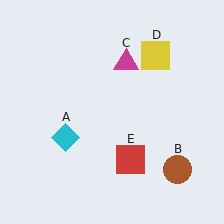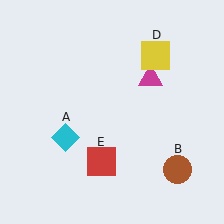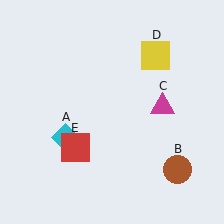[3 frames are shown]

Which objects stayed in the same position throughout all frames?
Cyan diamond (object A) and brown circle (object B) and yellow square (object D) remained stationary.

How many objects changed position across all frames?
2 objects changed position: magenta triangle (object C), red square (object E).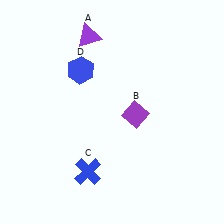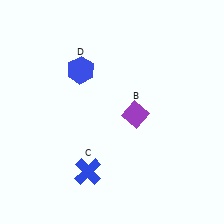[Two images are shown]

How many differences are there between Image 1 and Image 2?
There is 1 difference between the two images.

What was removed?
The purple triangle (A) was removed in Image 2.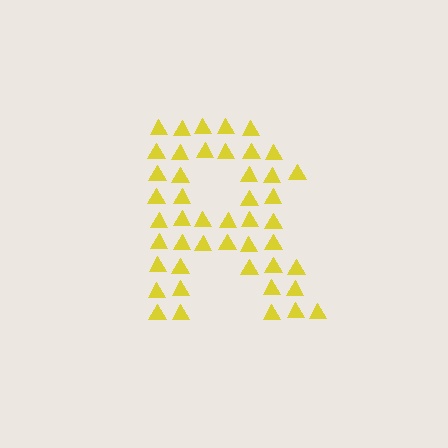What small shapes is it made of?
It is made of small triangles.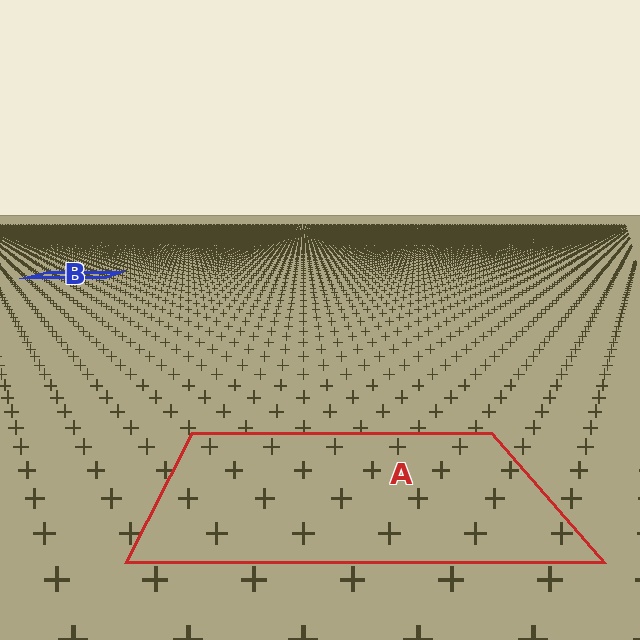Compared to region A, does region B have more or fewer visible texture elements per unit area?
Region B has more texture elements per unit area — they are packed more densely because it is farther away.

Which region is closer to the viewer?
Region A is closer. The texture elements there are larger and more spread out.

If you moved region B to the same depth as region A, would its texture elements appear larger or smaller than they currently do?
They would appear larger. At a closer depth, the same texture elements are projected at a bigger on-screen size.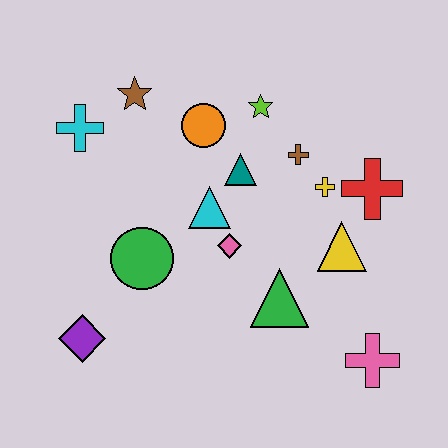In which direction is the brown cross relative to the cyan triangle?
The brown cross is to the right of the cyan triangle.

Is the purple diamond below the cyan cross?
Yes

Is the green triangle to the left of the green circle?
No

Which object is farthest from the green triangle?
The cyan cross is farthest from the green triangle.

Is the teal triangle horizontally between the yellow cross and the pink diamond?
Yes